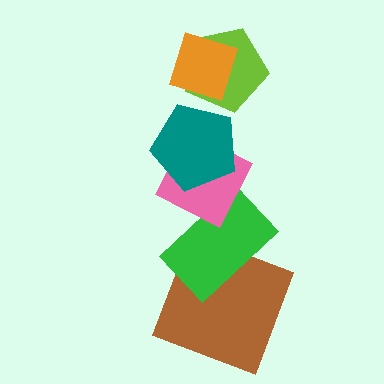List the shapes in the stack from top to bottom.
From top to bottom: the orange diamond, the lime pentagon, the teal pentagon, the pink diamond, the green rectangle, the brown square.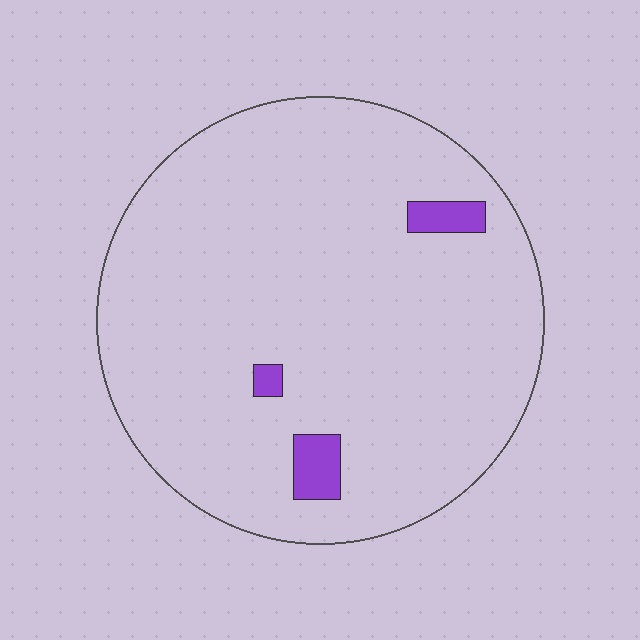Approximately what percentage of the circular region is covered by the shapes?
Approximately 5%.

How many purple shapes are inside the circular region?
3.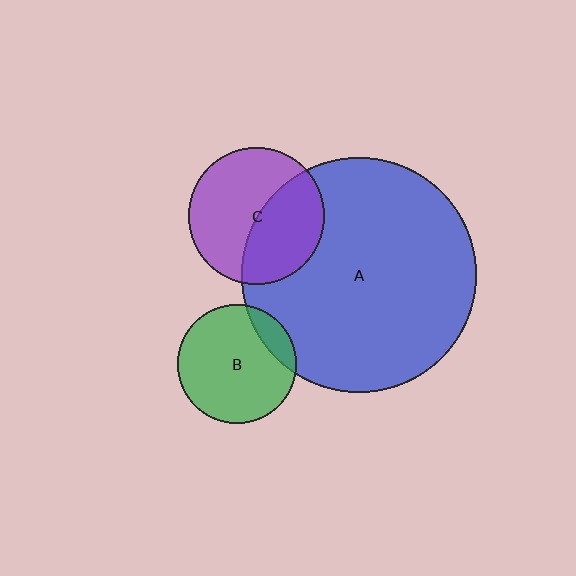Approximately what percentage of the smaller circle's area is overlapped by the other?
Approximately 45%.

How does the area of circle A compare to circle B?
Approximately 3.9 times.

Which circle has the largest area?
Circle A (blue).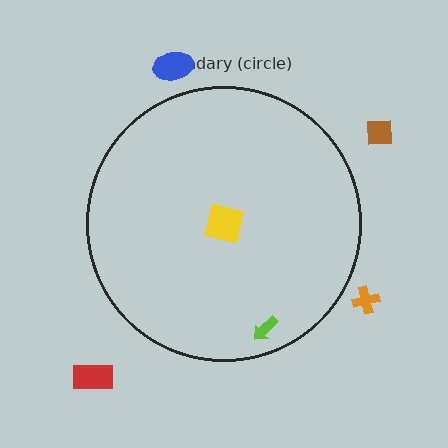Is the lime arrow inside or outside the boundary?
Inside.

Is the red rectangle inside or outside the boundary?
Outside.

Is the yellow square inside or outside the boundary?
Inside.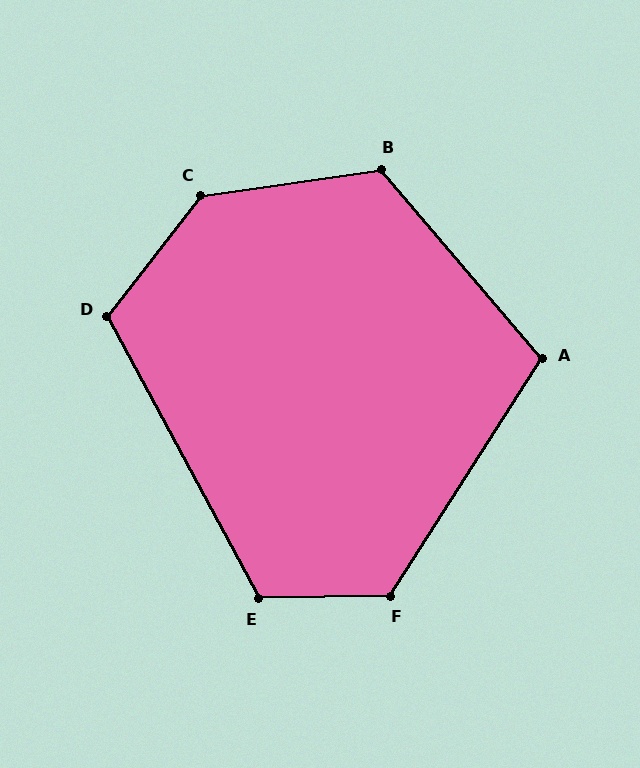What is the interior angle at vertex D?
Approximately 114 degrees (obtuse).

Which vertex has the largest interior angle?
C, at approximately 136 degrees.